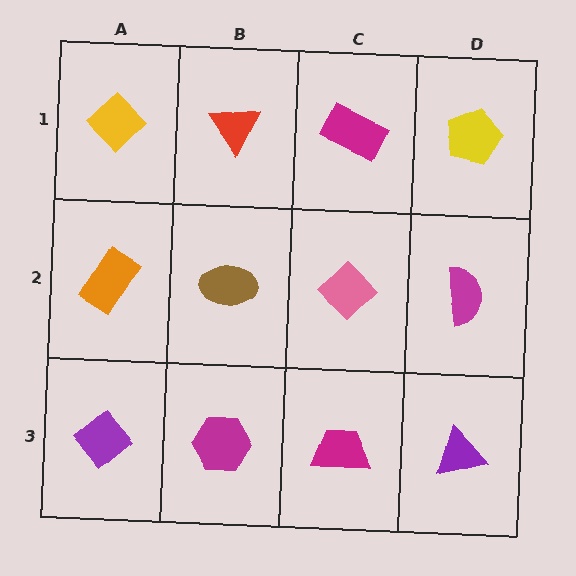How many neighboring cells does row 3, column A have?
2.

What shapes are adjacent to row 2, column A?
A yellow diamond (row 1, column A), a purple diamond (row 3, column A), a brown ellipse (row 2, column B).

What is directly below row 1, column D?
A magenta semicircle.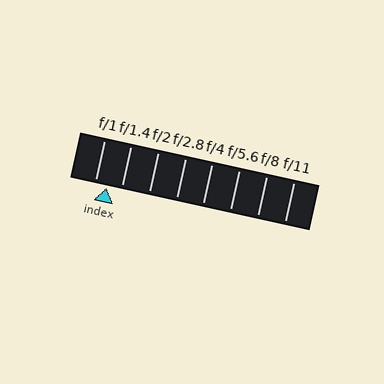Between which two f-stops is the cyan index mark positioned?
The index mark is between f/1 and f/1.4.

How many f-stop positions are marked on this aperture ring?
There are 8 f-stop positions marked.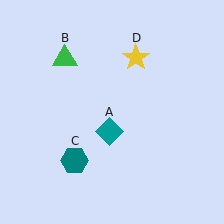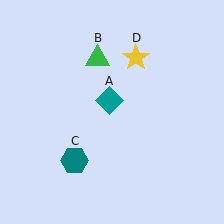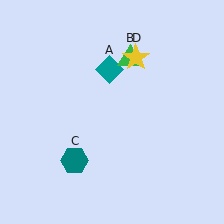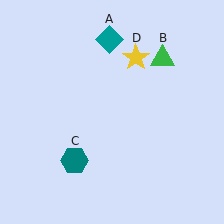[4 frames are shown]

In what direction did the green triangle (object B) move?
The green triangle (object B) moved right.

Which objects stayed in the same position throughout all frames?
Teal hexagon (object C) and yellow star (object D) remained stationary.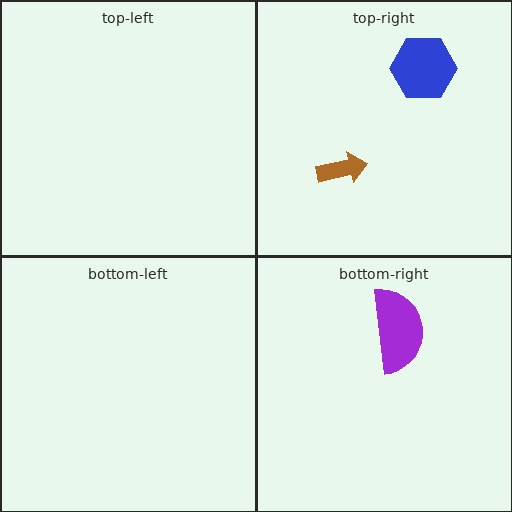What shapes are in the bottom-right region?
The purple semicircle.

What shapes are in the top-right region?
The brown arrow, the blue hexagon.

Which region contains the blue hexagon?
The top-right region.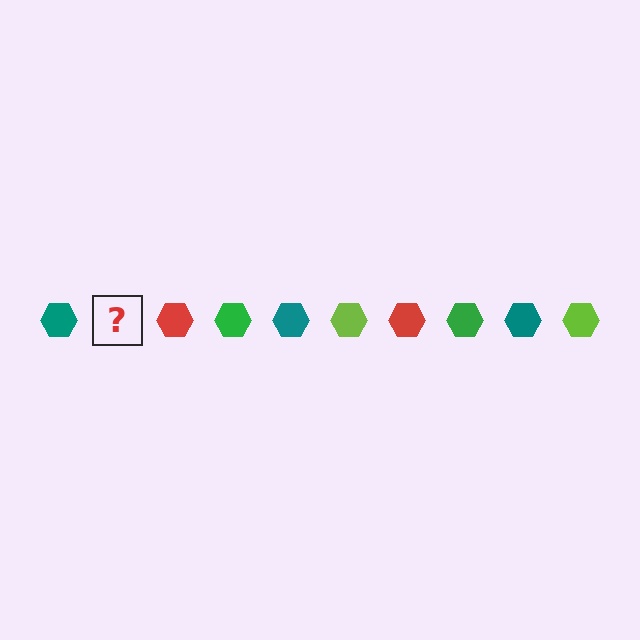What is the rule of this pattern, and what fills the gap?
The rule is that the pattern cycles through teal, lime, red, green hexagons. The gap should be filled with a lime hexagon.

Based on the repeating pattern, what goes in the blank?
The blank should be a lime hexagon.